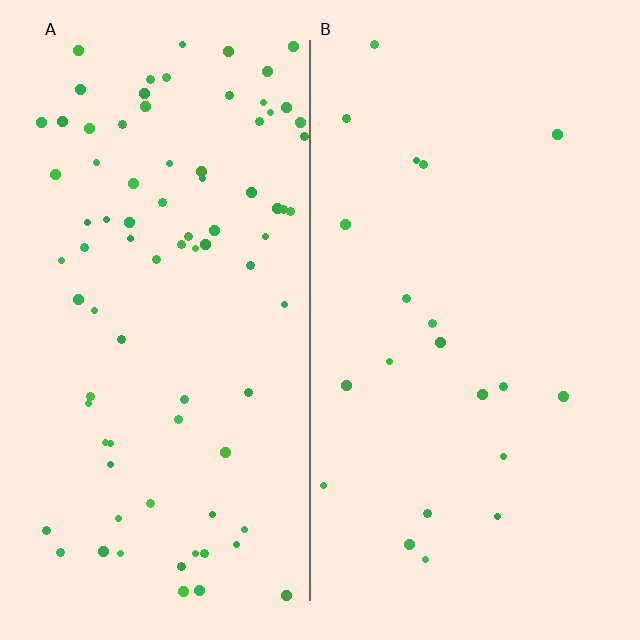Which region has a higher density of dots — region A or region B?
A (the left).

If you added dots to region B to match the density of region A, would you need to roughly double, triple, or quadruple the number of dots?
Approximately quadruple.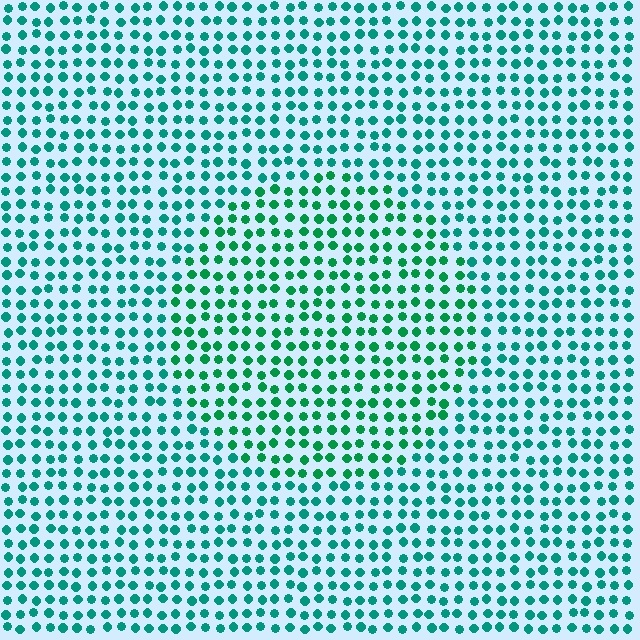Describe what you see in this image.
The image is filled with small teal elements in a uniform arrangement. A circle-shaped region is visible where the elements are tinted to a slightly different hue, forming a subtle color boundary.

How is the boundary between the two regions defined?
The boundary is defined purely by a slight shift in hue (about 24 degrees). Spacing, size, and orientation are identical on both sides.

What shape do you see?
I see a circle.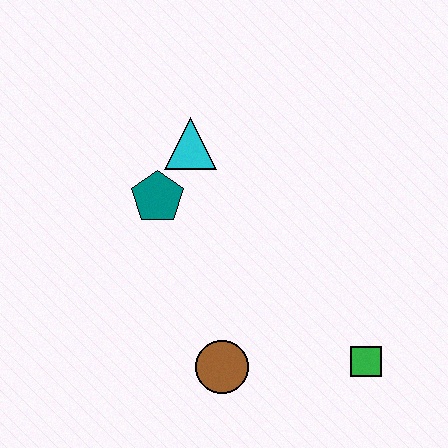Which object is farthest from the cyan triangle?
The green square is farthest from the cyan triangle.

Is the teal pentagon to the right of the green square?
No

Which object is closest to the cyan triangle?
The teal pentagon is closest to the cyan triangle.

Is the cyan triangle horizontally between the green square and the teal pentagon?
Yes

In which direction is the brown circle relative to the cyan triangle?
The brown circle is below the cyan triangle.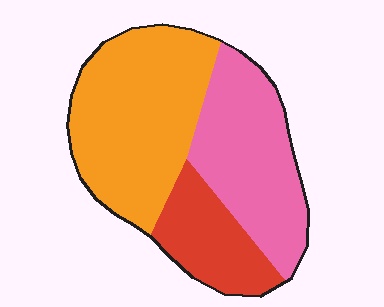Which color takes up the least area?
Red, at roughly 20%.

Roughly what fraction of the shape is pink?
Pink takes up between a third and a half of the shape.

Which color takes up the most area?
Orange, at roughly 45%.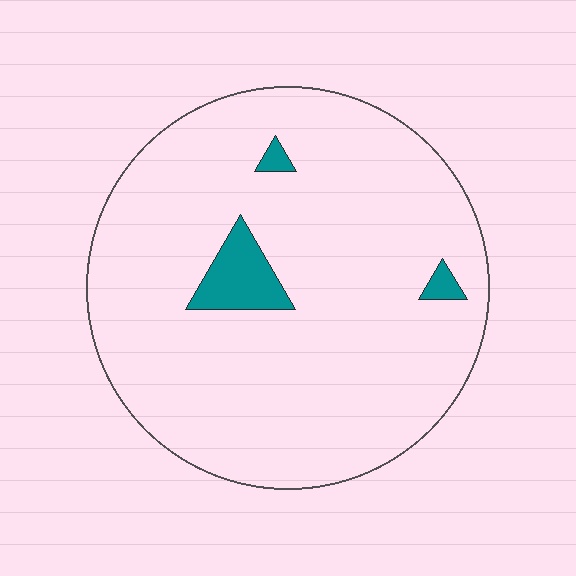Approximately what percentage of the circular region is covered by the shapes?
Approximately 5%.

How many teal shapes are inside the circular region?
3.